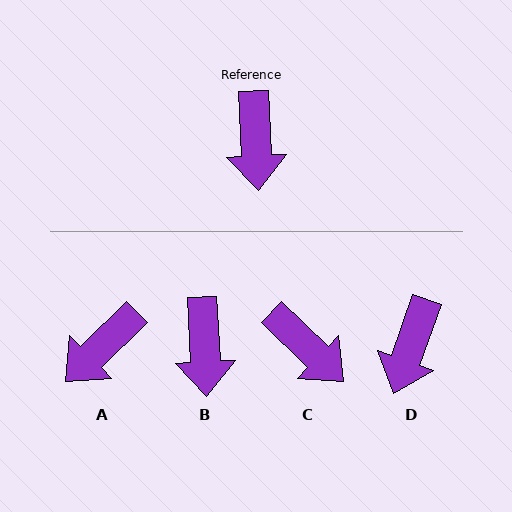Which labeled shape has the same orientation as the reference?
B.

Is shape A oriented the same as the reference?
No, it is off by about 48 degrees.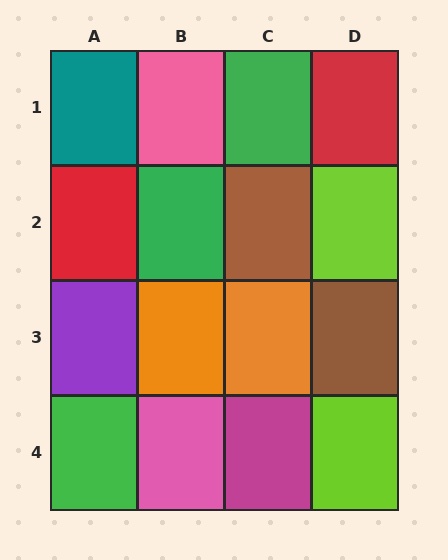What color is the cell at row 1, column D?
Red.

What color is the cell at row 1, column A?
Teal.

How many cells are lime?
2 cells are lime.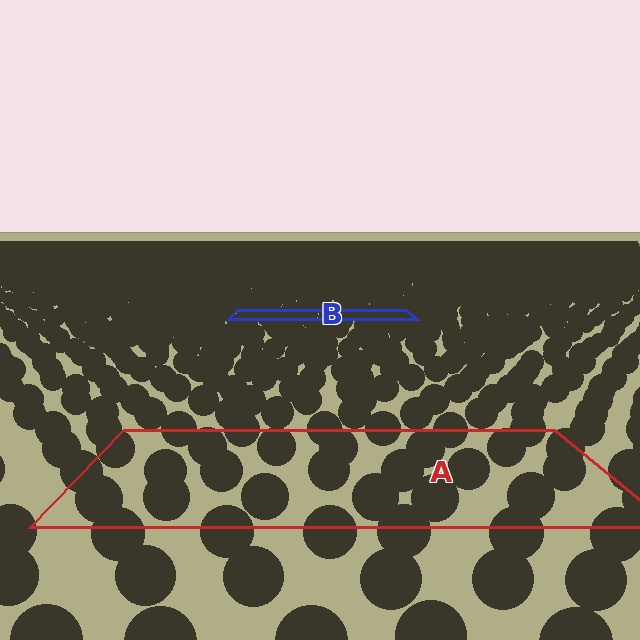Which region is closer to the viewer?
Region A is closer. The texture elements there are larger and more spread out.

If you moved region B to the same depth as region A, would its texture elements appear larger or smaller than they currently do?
They would appear larger. At a closer depth, the same texture elements are projected at a bigger on-screen size.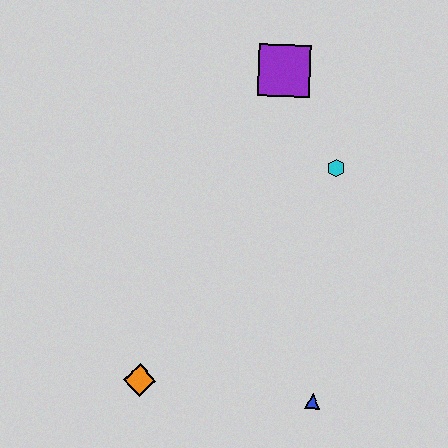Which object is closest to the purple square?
The cyan hexagon is closest to the purple square.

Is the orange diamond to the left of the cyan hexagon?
Yes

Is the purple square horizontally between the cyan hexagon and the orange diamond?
Yes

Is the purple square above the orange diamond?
Yes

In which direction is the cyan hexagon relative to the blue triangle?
The cyan hexagon is above the blue triangle.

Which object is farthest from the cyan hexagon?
The orange diamond is farthest from the cyan hexagon.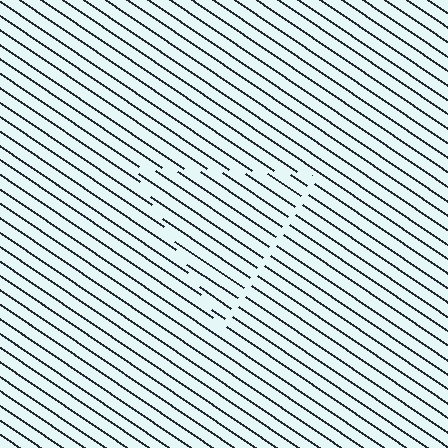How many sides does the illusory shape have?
3 sides — the line-ends trace a triangle.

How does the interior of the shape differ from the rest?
The interior of the shape contains the same grating, shifted by half a period — the contour is defined by the phase discontinuity where line-ends from the inner and outer gratings abut.